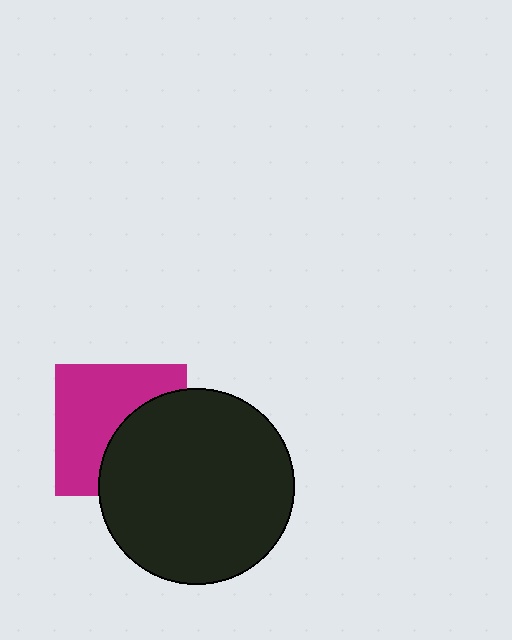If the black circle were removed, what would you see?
You would see the complete magenta square.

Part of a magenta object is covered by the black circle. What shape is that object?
It is a square.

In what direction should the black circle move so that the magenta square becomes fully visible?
The black circle should move right. That is the shortest direction to clear the overlap and leave the magenta square fully visible.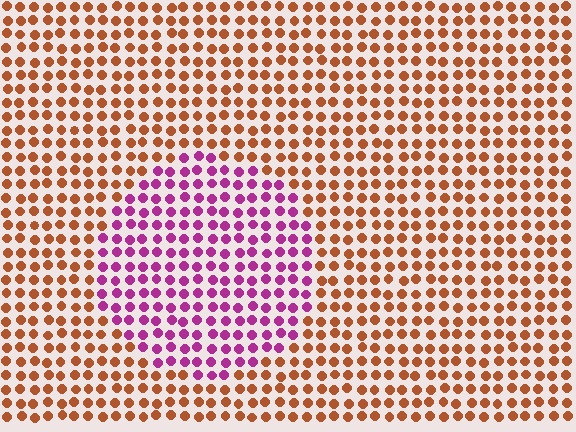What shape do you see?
I see a circle.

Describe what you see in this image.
The image is filled with small brown elements in a uniform arrangement. A circle-shaped region is visible where the elements are tinted to a slightly different hue, forming a subtle color boundary.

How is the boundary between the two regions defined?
The boundary is defined purely by a slight shift in hue (about 67 degrees). Spacing, size, and orientation are identical on both sides.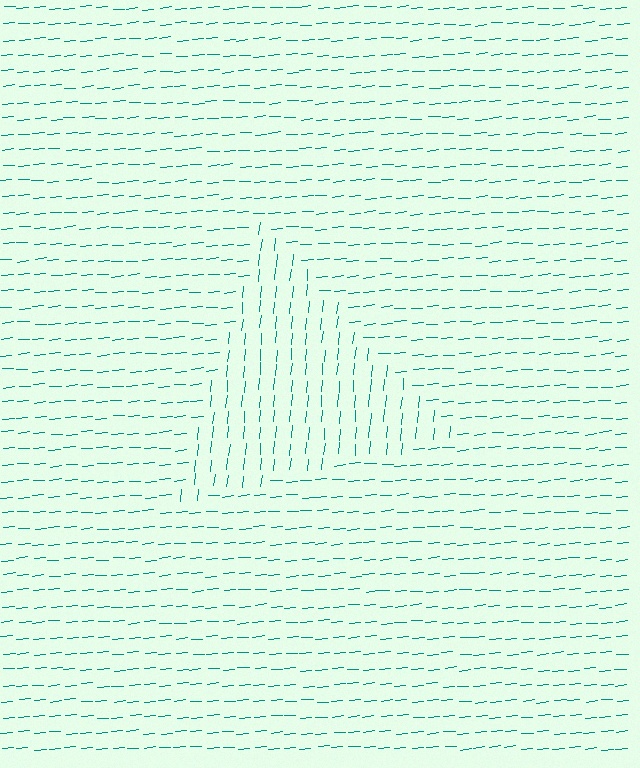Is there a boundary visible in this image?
Yes, there is a texture boundary formed by a change in line orientation.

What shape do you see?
I see a triangle.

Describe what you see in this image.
The image is filled with small teal line segments. A triangle region in the image has lines oriented differently from the surrounding lines, creating a visible texture boundary.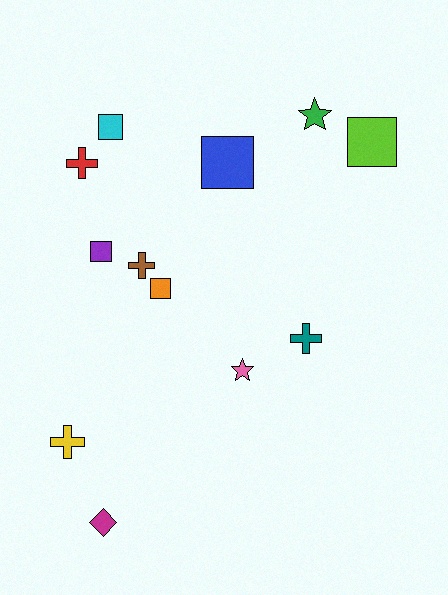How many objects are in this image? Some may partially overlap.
There are 12 objects.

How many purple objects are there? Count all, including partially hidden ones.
There is 1 purple object.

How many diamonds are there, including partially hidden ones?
There is 1 diamond.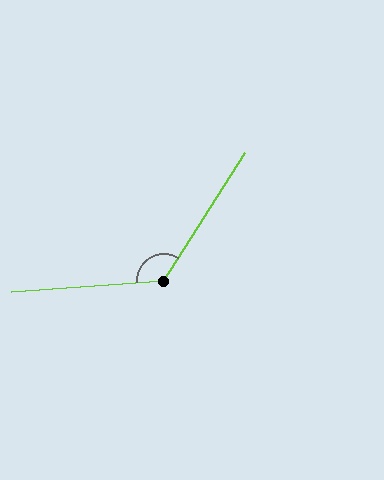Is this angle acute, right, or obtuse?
It is obtuse.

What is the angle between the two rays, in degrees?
Approximately 127 degrees.